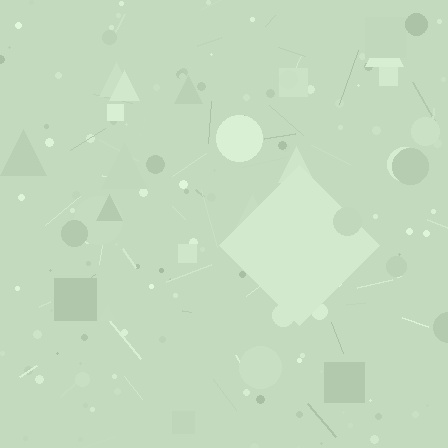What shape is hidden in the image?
A diamond is hidden in the image.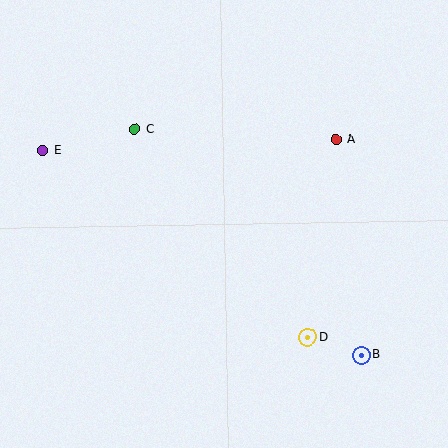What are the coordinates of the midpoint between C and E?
The midpoint between C and E is at (89, 140).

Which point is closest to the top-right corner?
Point A is closest to the top-right corner.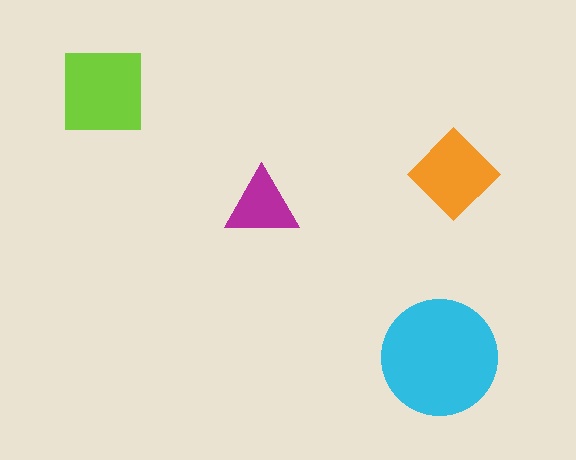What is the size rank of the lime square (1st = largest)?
2nd.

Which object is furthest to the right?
The orange diamond is rightmost.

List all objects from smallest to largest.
The magenta triangle, the orange diamond, the lime square, the cyan circle.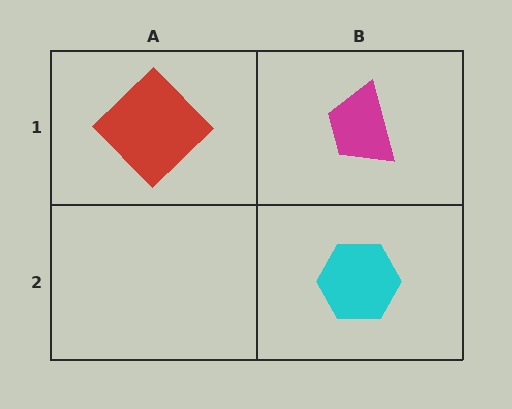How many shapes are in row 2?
1 shape.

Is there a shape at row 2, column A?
No, that cell is empty.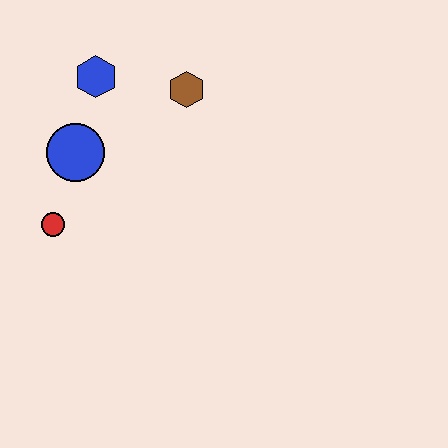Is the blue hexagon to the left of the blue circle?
No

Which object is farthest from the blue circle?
The brown hexagon is farthest from the blue circle.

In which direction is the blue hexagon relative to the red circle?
The blue hexagon is above the red circle.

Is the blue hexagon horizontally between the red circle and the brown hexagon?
Yes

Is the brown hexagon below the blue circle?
No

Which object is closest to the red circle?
The blue circle is closest to the red circle.